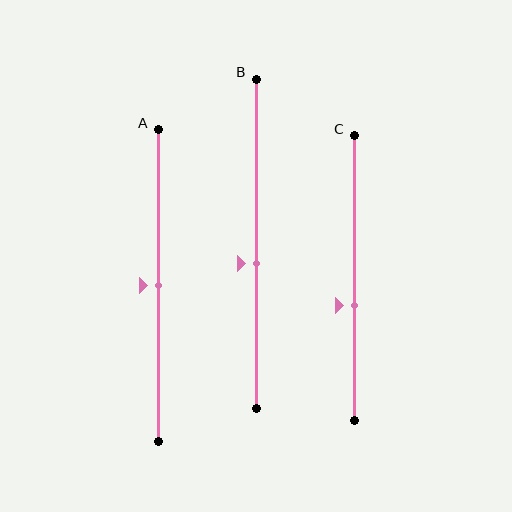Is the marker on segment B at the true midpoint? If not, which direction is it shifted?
No, the marker on segment B is shifted downward by about 6% of the segment length.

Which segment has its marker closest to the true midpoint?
Segment A has its marker closest to the true midpoint.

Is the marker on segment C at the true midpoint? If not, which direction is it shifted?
No, the marker on segment C is shifted downward by about 10% of the segment length.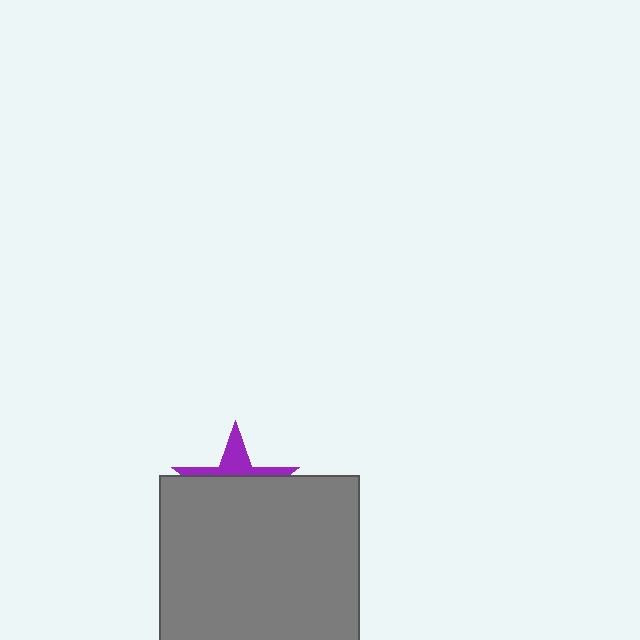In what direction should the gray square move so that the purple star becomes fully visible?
The gray square should move down. That is the shortest direction to clear the overlap and leave the purple star fully visible.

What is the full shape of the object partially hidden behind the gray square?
The partially hidden object is a purple star.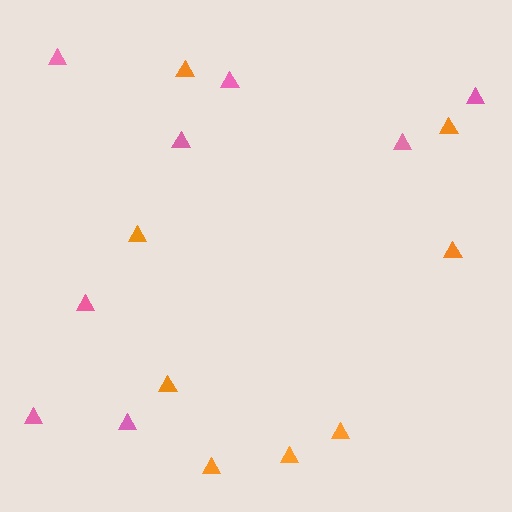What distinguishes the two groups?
There are 2 groups: one group of orange triangles (8) and one group of pink triangles (8).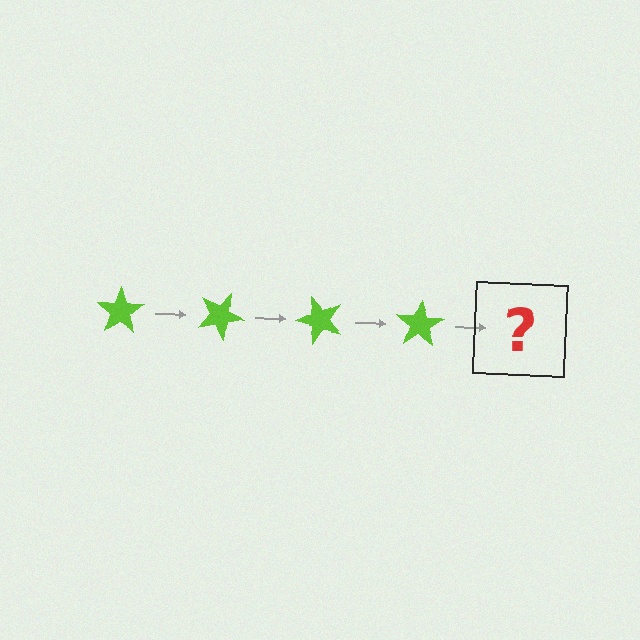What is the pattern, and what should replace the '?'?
The pattern is that the star rotates 25 degrees each step. The '?' should be a lime star rotated 100 degrees.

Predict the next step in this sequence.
The next step is a lime star rotated 100 degrees.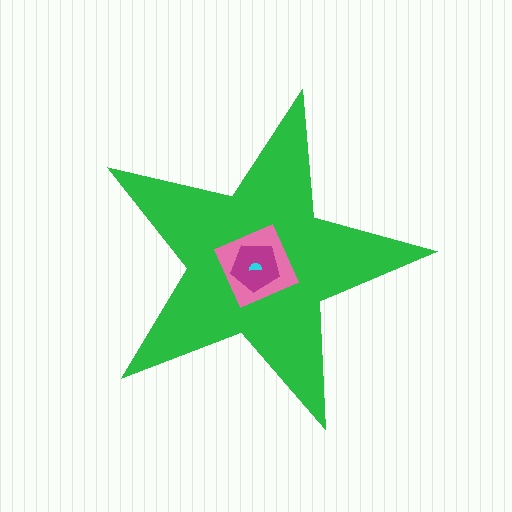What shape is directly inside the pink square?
The magenta pentagon.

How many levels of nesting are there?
4.